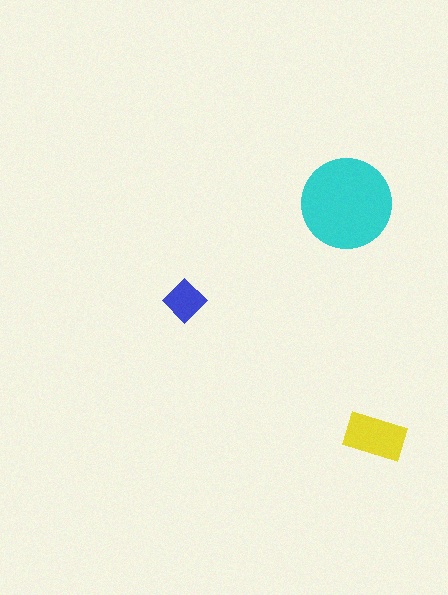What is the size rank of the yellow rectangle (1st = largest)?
2nd.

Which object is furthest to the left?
The blue diamond is leftmost.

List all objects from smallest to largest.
The blue diamond, the yellow rectangle, the cyan circle.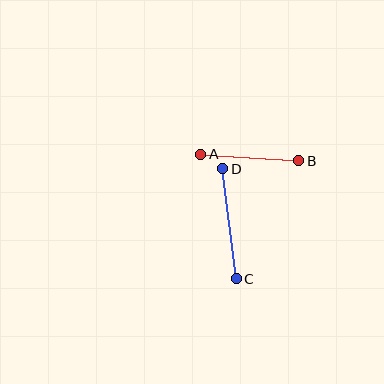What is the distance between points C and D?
The distance is approximately 111 pixels.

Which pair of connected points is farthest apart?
Points C and D are farthest apart.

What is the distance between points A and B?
The distance is approximately 98 pixels.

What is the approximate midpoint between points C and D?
The midpoint is at approximately (230, 224) pixels.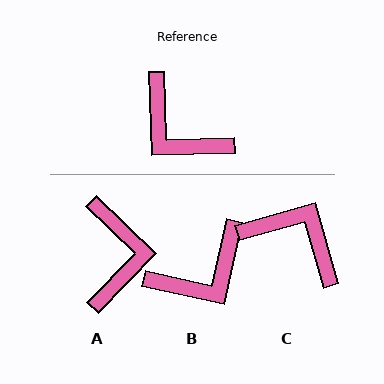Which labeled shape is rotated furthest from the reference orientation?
C, about 166 degrees away.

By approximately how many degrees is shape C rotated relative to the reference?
Approximately 166 degrees clockwise.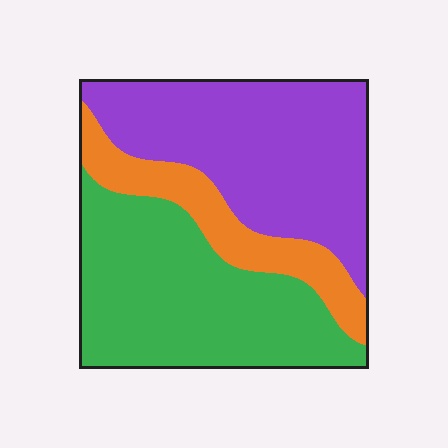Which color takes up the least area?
Orange, at roughly 15%.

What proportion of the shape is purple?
Purple takes up about two fifths (2/5) of the shape.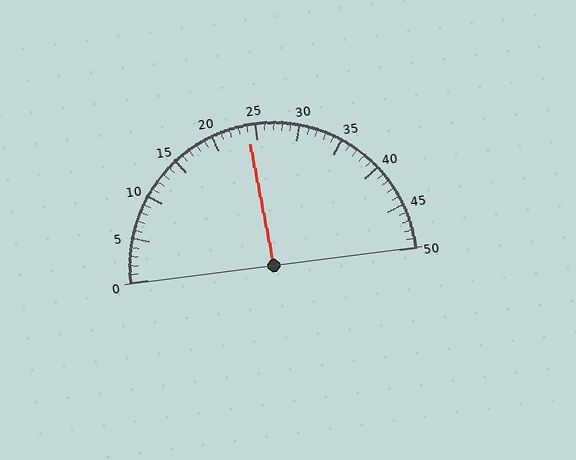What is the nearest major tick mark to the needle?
The nearest major tick mark is 25.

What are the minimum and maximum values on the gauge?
The gauge ranges from 0 to 50.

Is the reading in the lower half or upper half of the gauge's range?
The reading is in the lower half of the range (0 to 50).